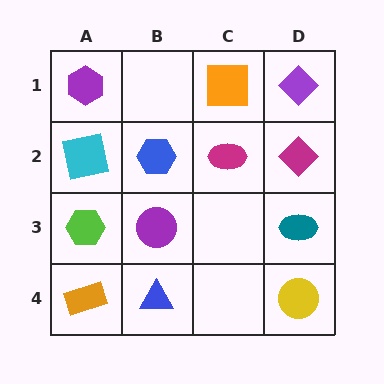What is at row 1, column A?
A purple hexagon.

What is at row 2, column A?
A cyan square.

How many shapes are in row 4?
3 shapes.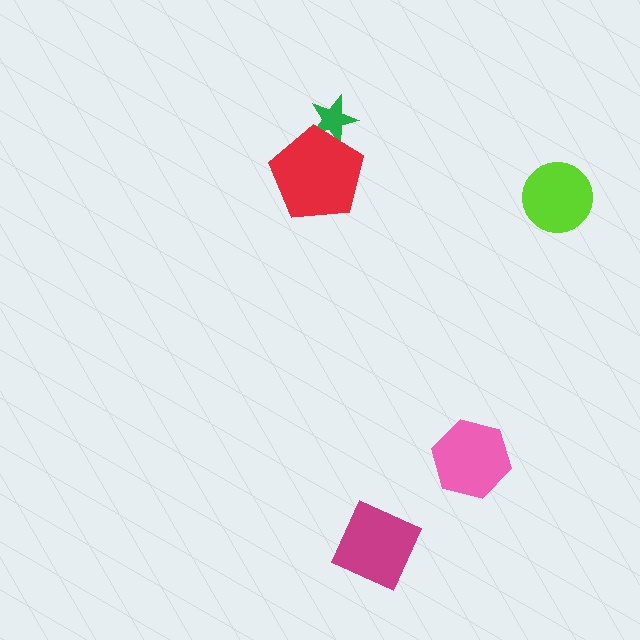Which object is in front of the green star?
The red pentagon is in front of the green star.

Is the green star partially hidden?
Yes, it is partially covered by another shape.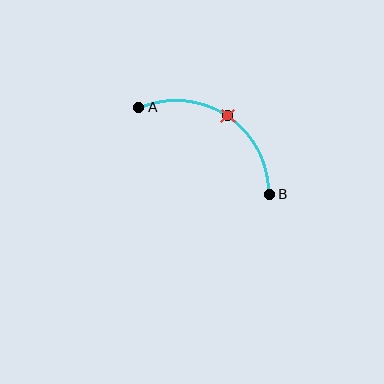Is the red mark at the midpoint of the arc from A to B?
Yes. The red mark lies on the arc at equal arc-length from both A and B — it is the arc midpoint.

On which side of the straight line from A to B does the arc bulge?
The arc bulges above the straight line connecting A and B.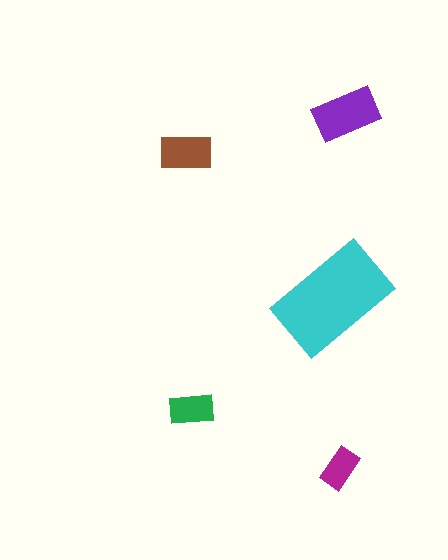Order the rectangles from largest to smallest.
the cyan one, the purple one, the brown one, the green one, the magenta one.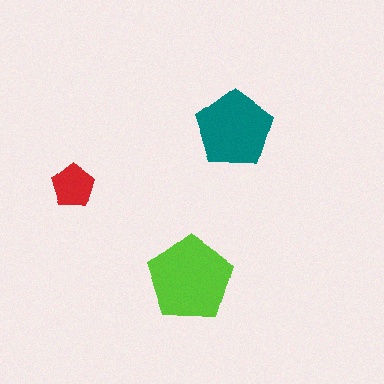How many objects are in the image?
There are 3 objects in the image.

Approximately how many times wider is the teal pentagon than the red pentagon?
About 2 times wider.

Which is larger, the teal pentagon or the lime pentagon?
The lime one.